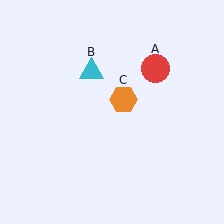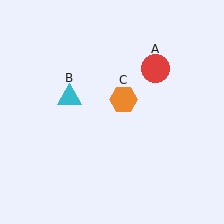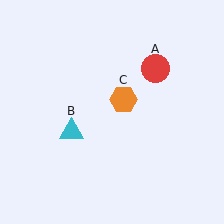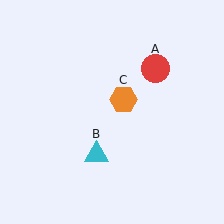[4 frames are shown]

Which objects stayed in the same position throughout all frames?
Red circle (object A) and orange hexagon (object C) remained stationary.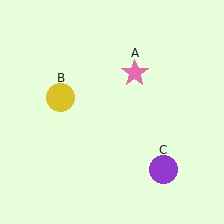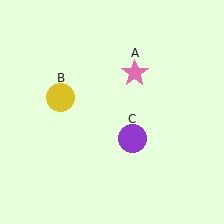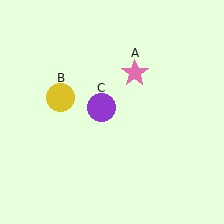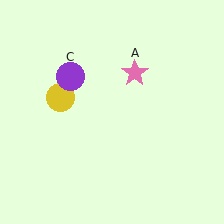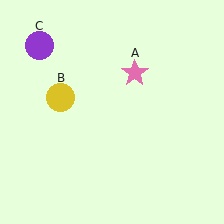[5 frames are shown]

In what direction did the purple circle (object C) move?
The purple circle (object C) moved up and to the left.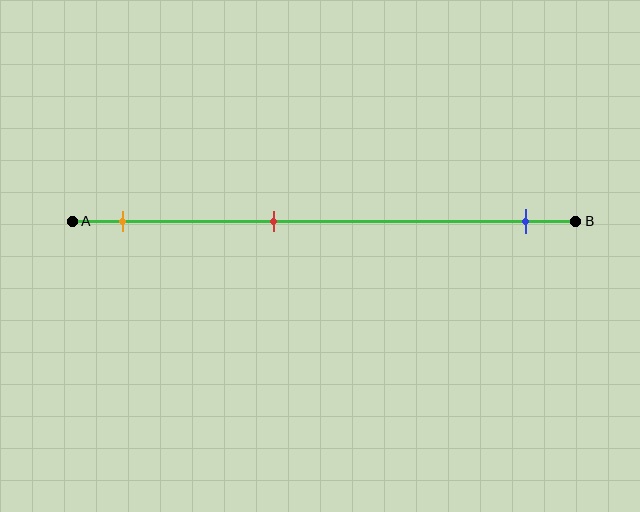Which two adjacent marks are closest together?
The orange and red marks are the closest adjacent pair.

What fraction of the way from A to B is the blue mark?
The blue mark is approximately 90% (0.9) of the way from A to B.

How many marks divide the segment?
There are 3 marks dividing the segment.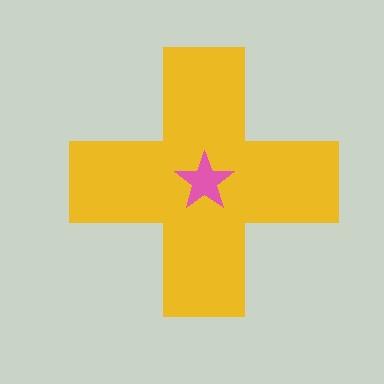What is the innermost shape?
The pink star.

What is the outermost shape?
The yellow cross.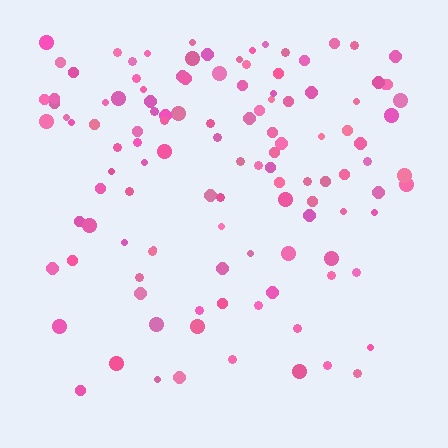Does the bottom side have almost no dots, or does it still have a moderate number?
Still a moderate number, just noticeably fewer than the top.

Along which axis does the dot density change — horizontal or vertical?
Vertical.